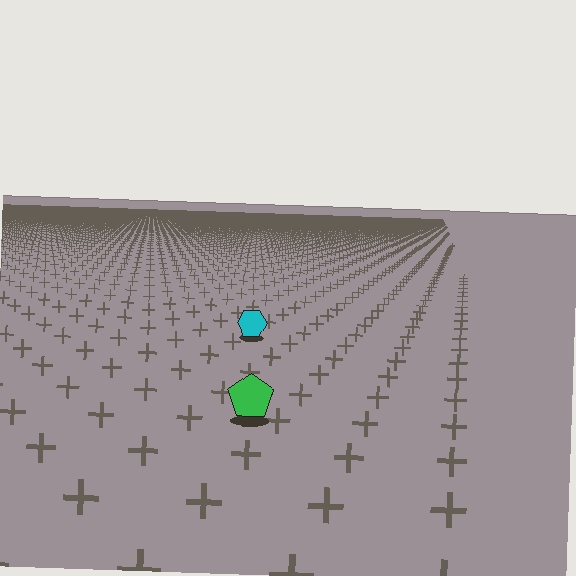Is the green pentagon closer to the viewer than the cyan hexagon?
Yes. The green pentagon is closer — you can tell from the texture gradient: the ground texture is coarser near it.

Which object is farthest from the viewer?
The cyan hexagon is farthest from the viewer. It appears smaller and the ground texture around it is denser.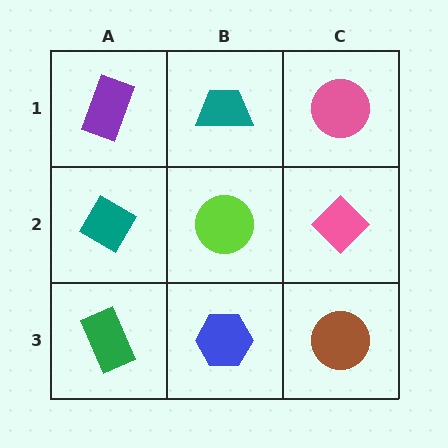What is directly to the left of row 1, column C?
A teal trapezoid.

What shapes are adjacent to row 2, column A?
A purple rectangle (row 1, column A), a green rectangle (row 3, column A), a lime circle (row 2, column B).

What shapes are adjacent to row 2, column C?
A pink circle (row 1, column C), a brown circle (row 3, column C), a lime circle (row 2, column B).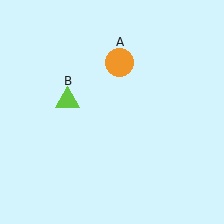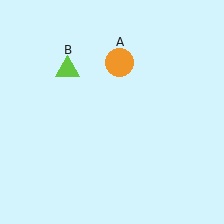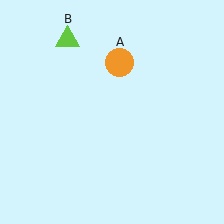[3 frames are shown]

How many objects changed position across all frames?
1 object changed position: lime triangle (object B).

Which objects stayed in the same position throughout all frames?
Orange circle (object A) remained stationary.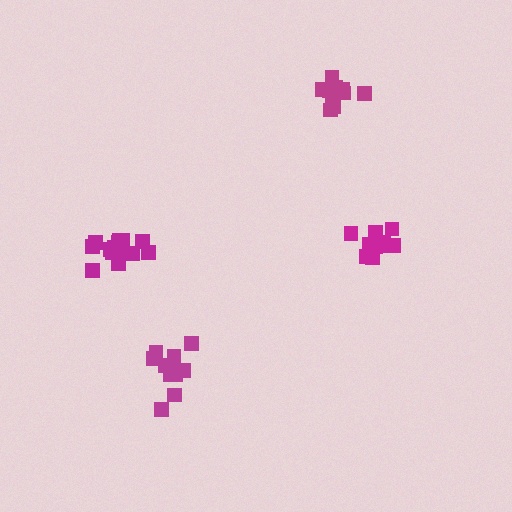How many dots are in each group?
Group 1: 15 dots, Group 2: 12 dots, Group 3: 14 dots, Group 4: 14 dots (55 total).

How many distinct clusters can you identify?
There are 4 distinct clusters.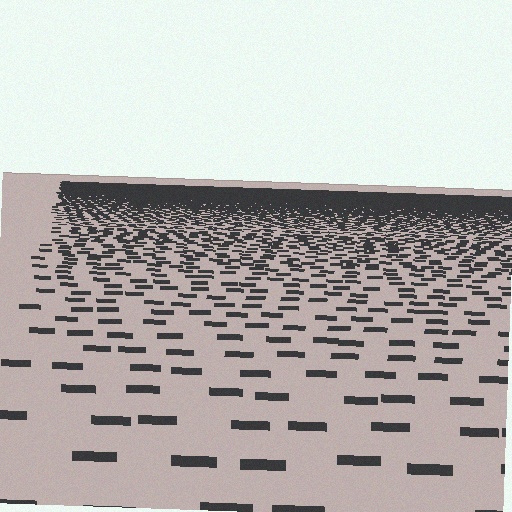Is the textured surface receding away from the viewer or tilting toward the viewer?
The surface is receding away from the viewer. Texture elements get smaller and denser toward the top.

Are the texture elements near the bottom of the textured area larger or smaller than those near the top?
Larger. Near the bottom, elements are closer to the viewer and appear at a bigger on-screen size.